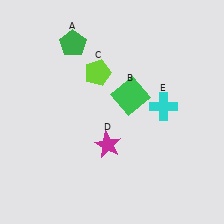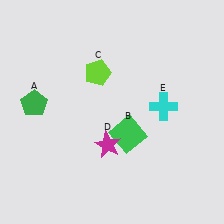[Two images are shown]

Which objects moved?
The objects that moved are: the green pentagon (A), the green square (B).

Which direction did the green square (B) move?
The green square (B) moved down.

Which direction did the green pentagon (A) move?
The green pentagon (A) moved down.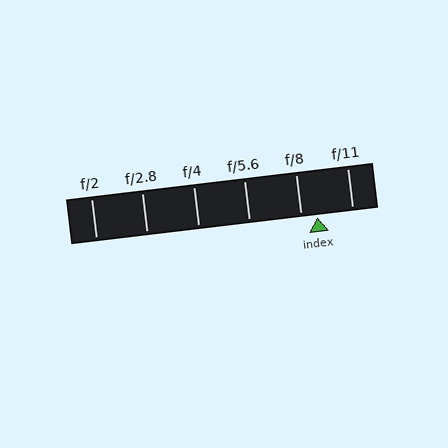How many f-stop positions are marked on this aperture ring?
There are 6 f-stop positions marked.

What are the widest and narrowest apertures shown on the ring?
The widest aperture shown is f/2 and the narrowest is f/11.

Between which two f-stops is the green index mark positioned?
The index mark is between f/8 and f/11.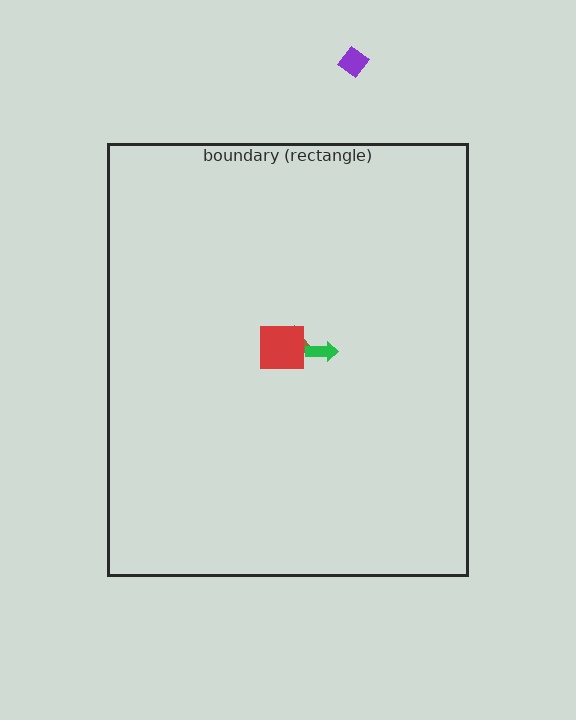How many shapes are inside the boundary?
3 inside, 1 outside.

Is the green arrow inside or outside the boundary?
Inside.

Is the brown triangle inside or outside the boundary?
Inside.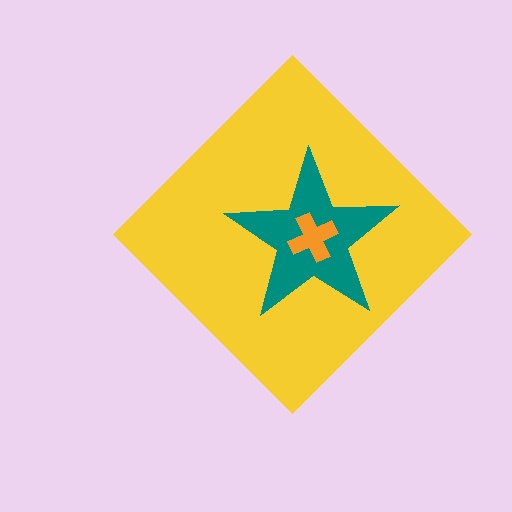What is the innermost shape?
The orange cross.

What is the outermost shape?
The yellow diamond.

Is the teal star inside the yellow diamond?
Yes.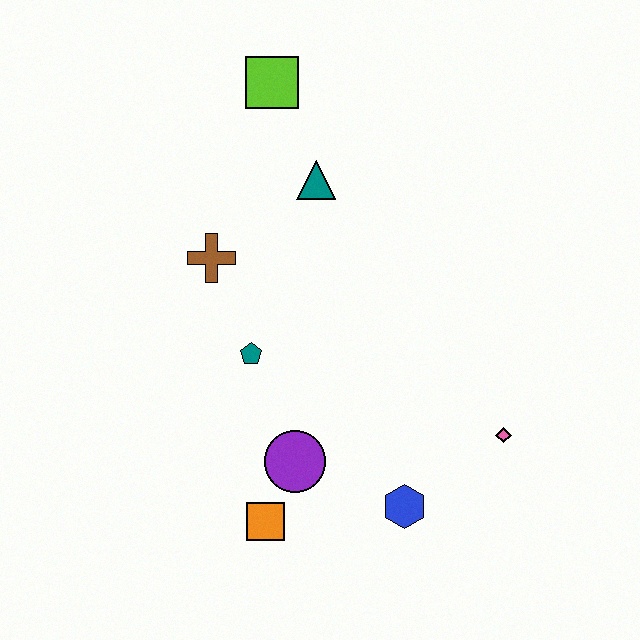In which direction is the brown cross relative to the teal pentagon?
The brown cross is above the teal pentagon.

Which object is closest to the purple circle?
The orange square is closest to the purple circle.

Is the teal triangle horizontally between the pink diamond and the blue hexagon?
No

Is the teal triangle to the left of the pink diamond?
Yes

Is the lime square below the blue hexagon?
No